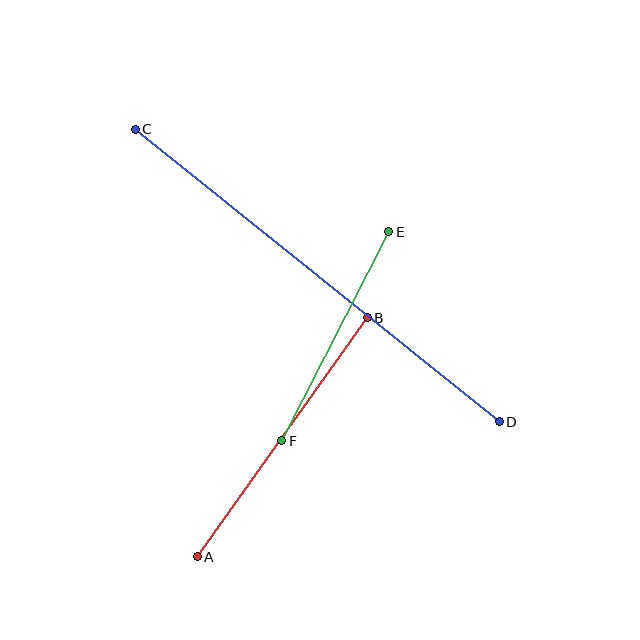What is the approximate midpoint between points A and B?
The midpoint is at approximately (282, 437) pixels.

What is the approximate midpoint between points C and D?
The midpoint is at approximately (317, 275) pixels.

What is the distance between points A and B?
The distance is approximately 293 pixels.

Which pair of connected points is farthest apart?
Points C and D are farthest apart.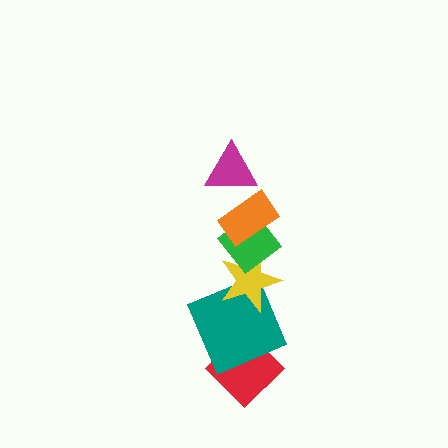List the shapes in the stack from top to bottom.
From top to bottom: the magenta triangle, the orange rectangle, the green diamond, the yellow star, the teal square, the red diamond.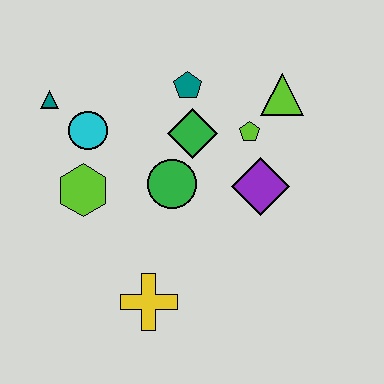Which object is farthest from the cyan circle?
The lime triangle is farthest from the cyan circle.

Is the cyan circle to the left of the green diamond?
Yes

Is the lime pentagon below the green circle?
No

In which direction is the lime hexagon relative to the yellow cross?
The lime hexagon is above the yellow cross.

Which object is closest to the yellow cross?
The green circle is closest to the yellow cross.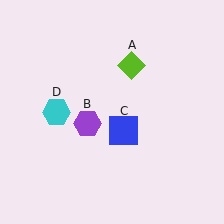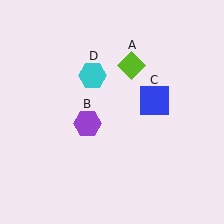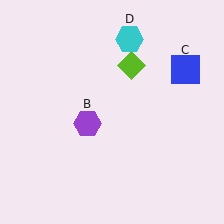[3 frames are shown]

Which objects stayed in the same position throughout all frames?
Lime diamond (object A) and purple hexagon (object B) remained stationary.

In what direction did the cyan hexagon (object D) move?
The cyan hexagon (object D) moved up and to the right.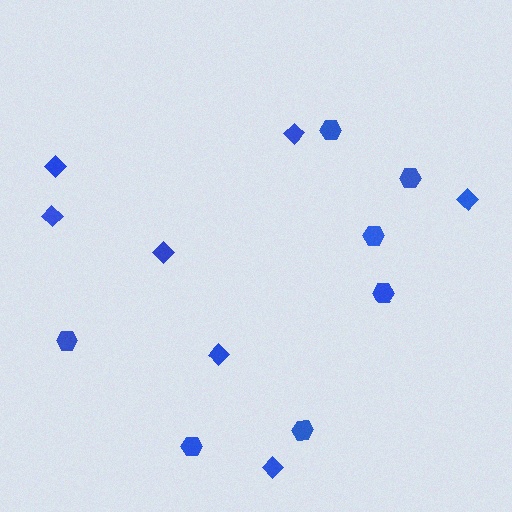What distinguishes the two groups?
There are 2 groups: one group of hexagons (7) and one group of diamonds (7).